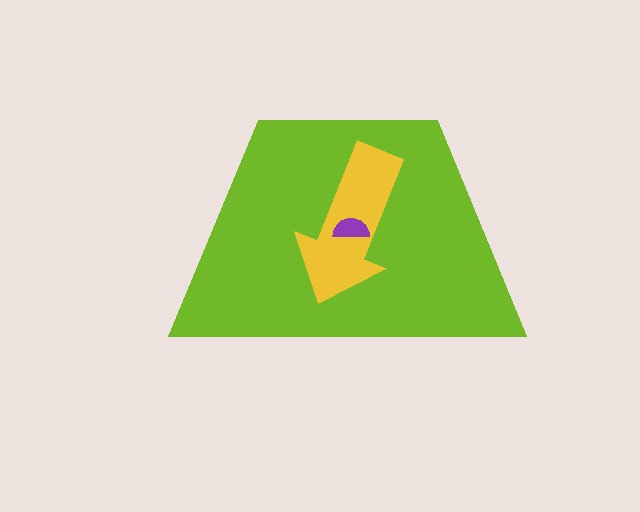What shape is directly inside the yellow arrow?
The purple semicircle.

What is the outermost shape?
The lime trapezoid.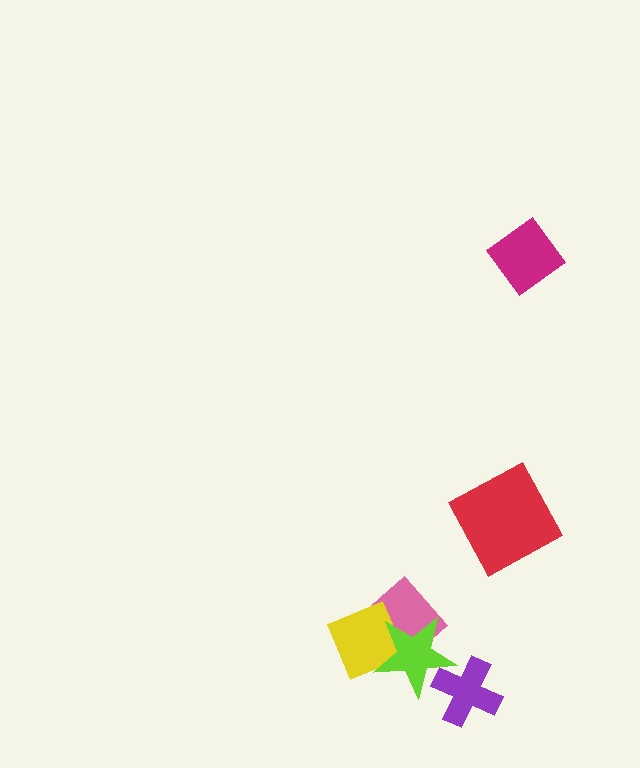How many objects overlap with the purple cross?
1 object overlaps with the purple cross.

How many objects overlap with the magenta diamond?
0 objects overlap with the magenta diamond.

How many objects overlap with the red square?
0 objects overlap with the red square.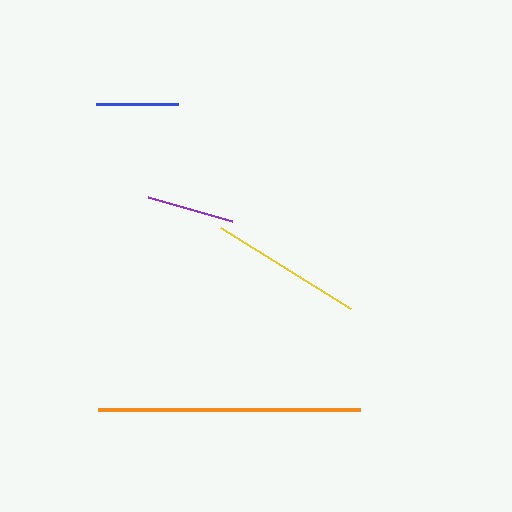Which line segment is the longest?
The orange line is the longest at approximately 262 pixels.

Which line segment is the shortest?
The blue line is the shortest at approximately 82 pixels.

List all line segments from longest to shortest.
From longest to shortest: orange, yellow, purple, blue.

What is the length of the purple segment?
The purple segment is approximately 87 pixels long.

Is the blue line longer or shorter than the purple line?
The purple line is longer than the blue line.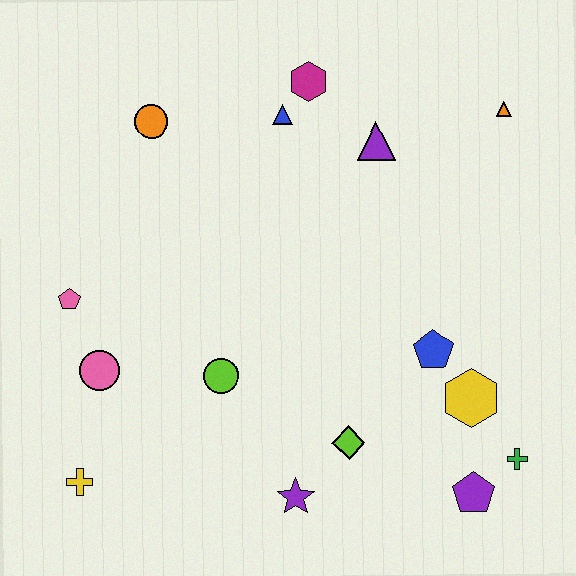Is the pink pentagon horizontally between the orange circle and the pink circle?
No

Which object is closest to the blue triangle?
The magenta hexagon is closest to the blue triangle.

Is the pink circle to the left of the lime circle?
Yes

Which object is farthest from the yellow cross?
The orange triangle is farthest from the yellow cross.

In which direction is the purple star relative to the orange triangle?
The purple star is below the orange triangle.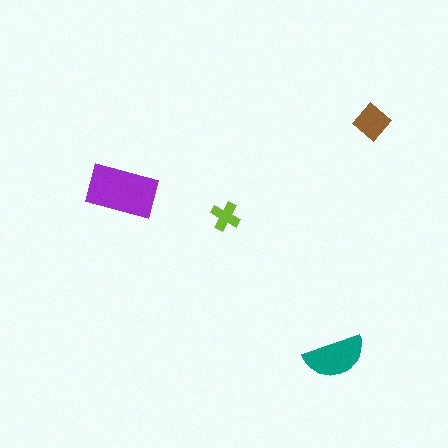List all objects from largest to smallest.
The purple rectangle, the teal semicircle, the brown diamond, the lime cross.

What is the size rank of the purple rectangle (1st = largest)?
1st.